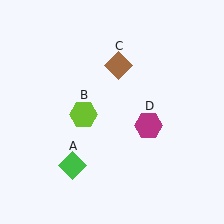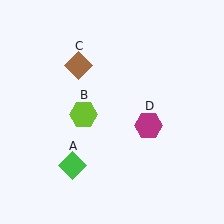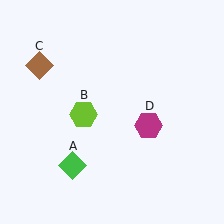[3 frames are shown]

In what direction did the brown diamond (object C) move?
The brown diamond (object C) moved left.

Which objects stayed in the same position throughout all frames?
Green diamond (object A) and lime hexagon (object B) and magenta hexagon (object D) remained stationary.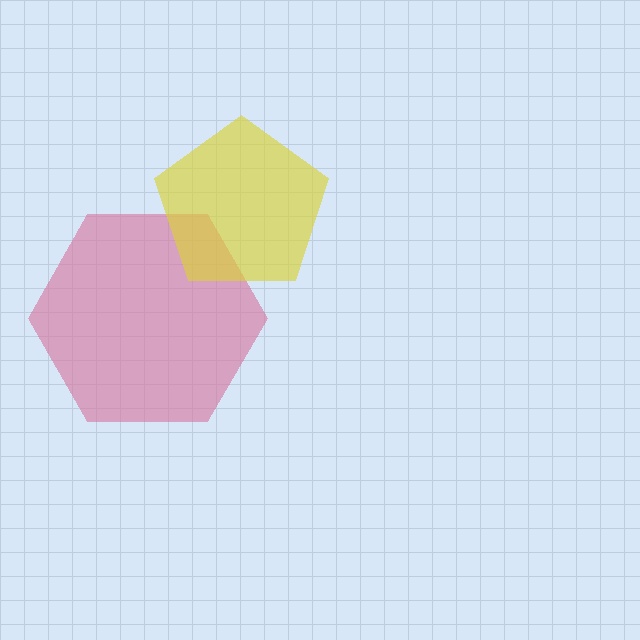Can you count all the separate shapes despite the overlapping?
Yes, there are 2 separate shapes.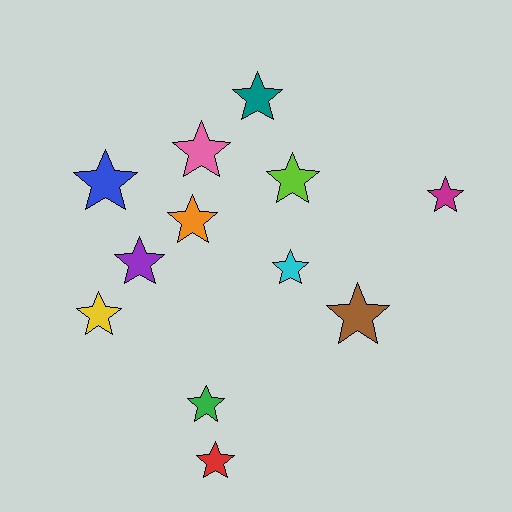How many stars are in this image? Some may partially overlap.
There are 12 stars.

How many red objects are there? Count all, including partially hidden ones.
There is 1 red object.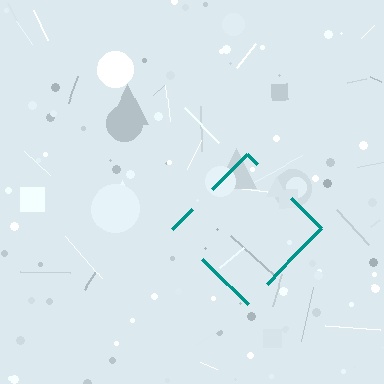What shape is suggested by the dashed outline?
The dashed outline suggests a diamond.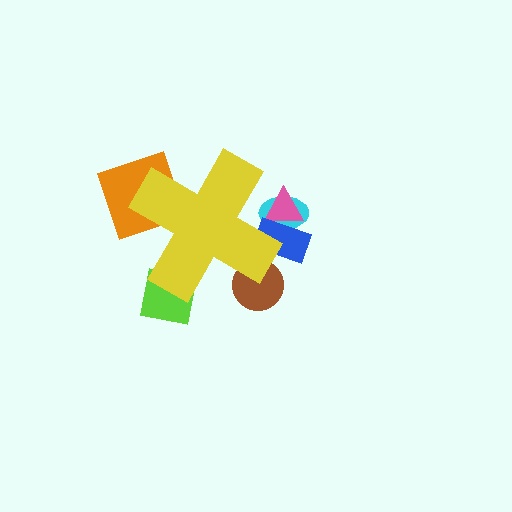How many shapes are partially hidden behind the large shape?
6 shapes are partially hidden.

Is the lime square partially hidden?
Yes, the lime square is partially hidden behind the yellow cross.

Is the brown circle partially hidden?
Yes, the brown circle is partially hidden behind the yellow cross.